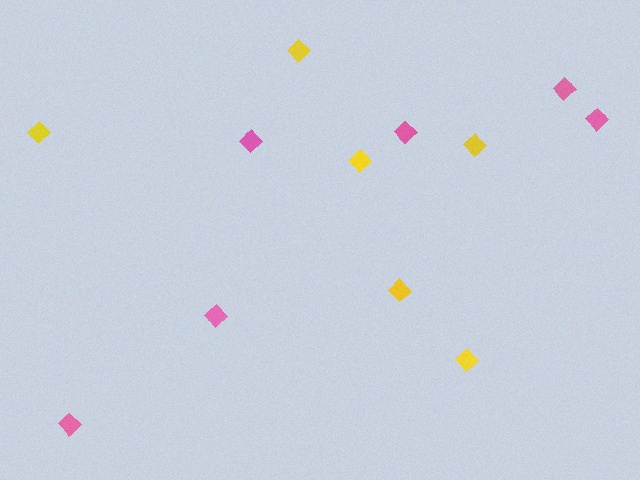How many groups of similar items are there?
There are 2 groups: one group of yellow diamonds (6) and one group of pink diamonds (6).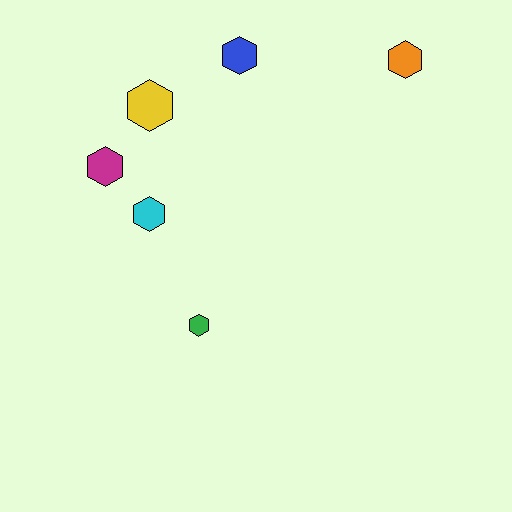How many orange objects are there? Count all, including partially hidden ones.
There is 1 orange object.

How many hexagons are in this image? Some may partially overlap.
There are 6 hexagons.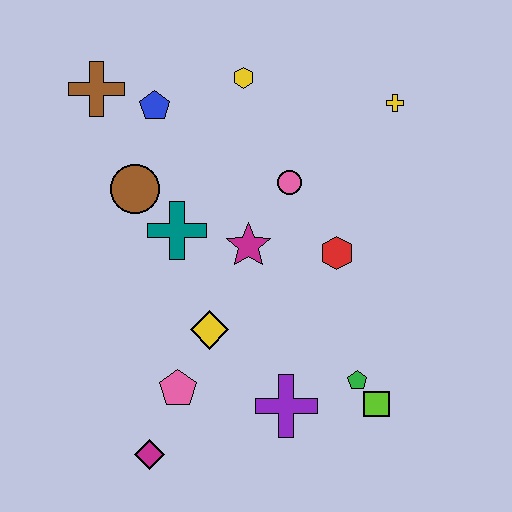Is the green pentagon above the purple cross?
Yes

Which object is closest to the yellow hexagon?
The blue pentagon is closest to the yellow hexagon.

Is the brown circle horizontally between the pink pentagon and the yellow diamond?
No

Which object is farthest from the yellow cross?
The magenta diamond is farthest from the yellow cross.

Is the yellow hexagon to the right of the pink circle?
No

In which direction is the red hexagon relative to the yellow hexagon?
The red hexagon is below the yellow hexagon.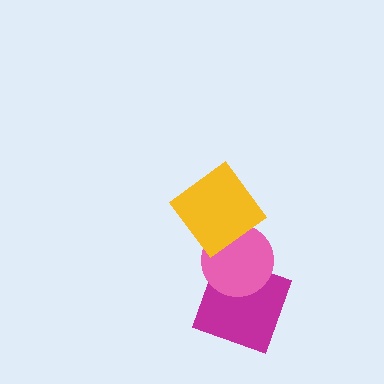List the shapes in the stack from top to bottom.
From top to bottom: the yellow diamond, the pink circle, the magenta square.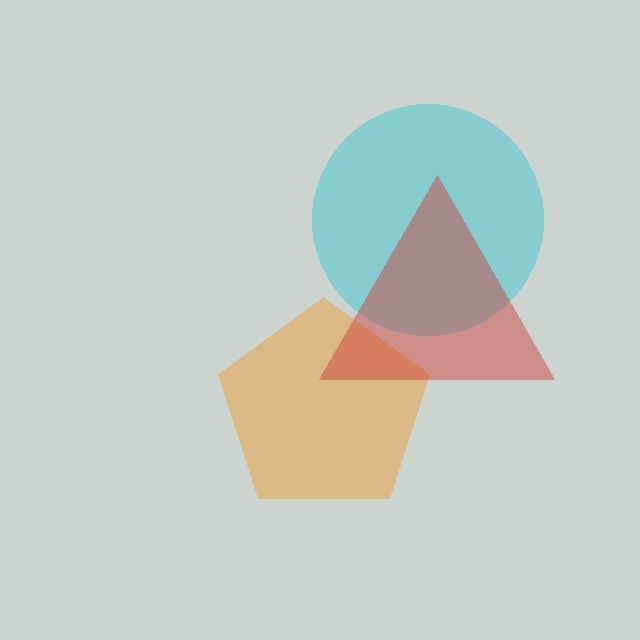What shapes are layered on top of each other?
The layered shapes are: an orange pentagon, a cyan circle, a red triangle.